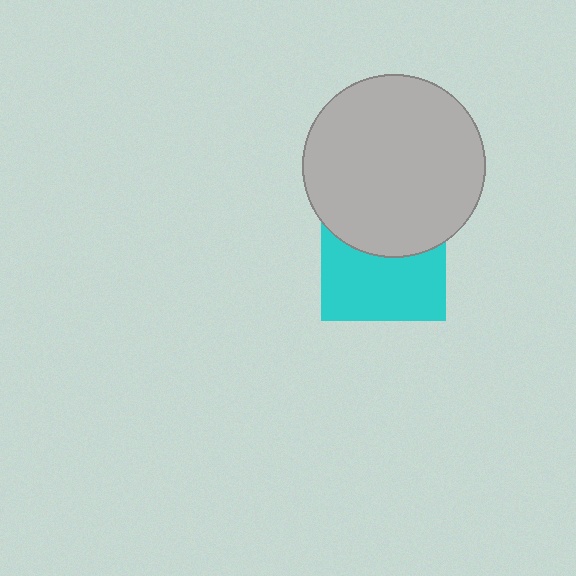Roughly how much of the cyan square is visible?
About half of it is visible (roughly 57%).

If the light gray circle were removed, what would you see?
You would see the complete cyan square.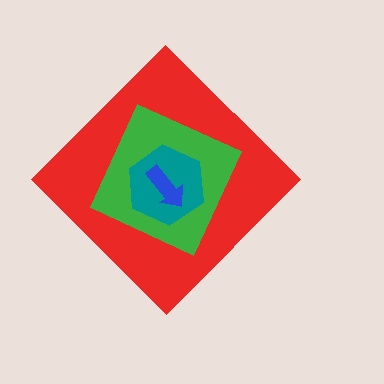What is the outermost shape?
The red diamond.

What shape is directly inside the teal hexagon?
The blue arrow.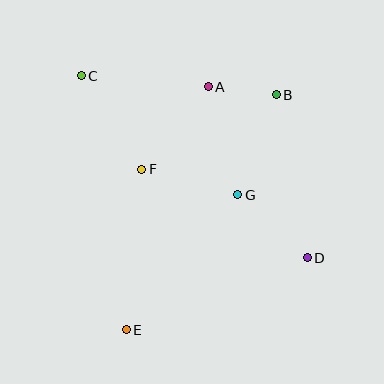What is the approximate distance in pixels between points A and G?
The distance between A and G is approximately 112 pixels.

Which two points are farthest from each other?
Points C and D are farthest from each other.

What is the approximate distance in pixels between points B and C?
The distance between B and C is approximately 196 pixels.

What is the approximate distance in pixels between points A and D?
The distance between A and D is approximately 198 pixels.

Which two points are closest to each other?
Points A and B are closest to each other.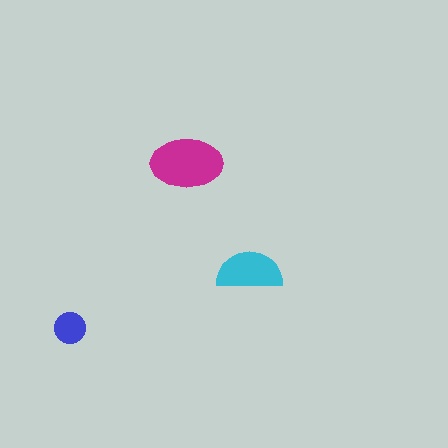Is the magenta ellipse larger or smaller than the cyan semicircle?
Larger.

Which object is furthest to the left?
The blue circle is leftmost.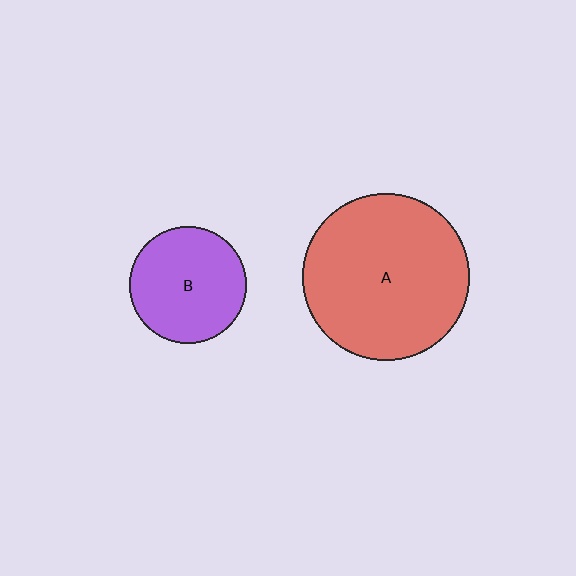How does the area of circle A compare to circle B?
Approximately 2.0 times.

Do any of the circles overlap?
No, none of the circles overlap.